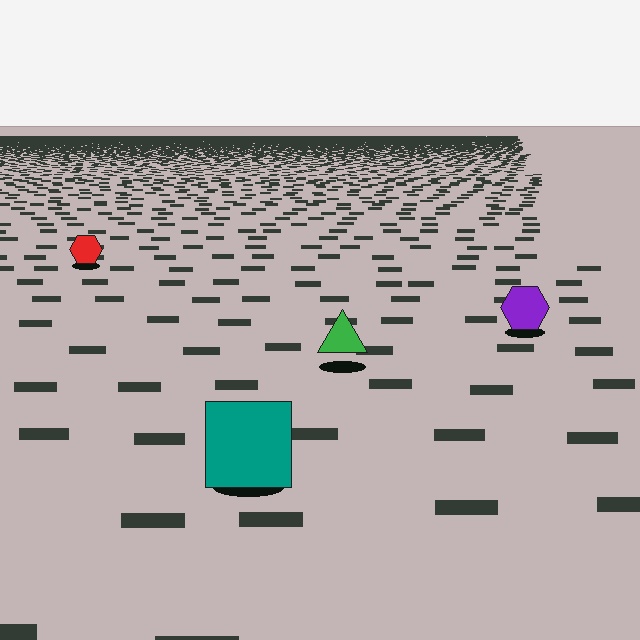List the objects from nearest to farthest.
From nearest to farthest: the teal square, the green triangle, the purple hexagon, the red hexagon.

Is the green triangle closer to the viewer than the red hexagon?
Yes. The green triangle is closer — you can tell from the texture gradient: the ground texture is coarser near it.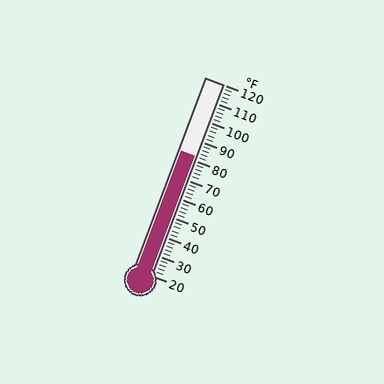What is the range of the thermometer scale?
The thermometer scale ranges from 20°F to 120°F.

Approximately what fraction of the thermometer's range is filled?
The thermometer is filled to approximately 60% of its range.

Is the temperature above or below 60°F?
The temperature is above 60°F.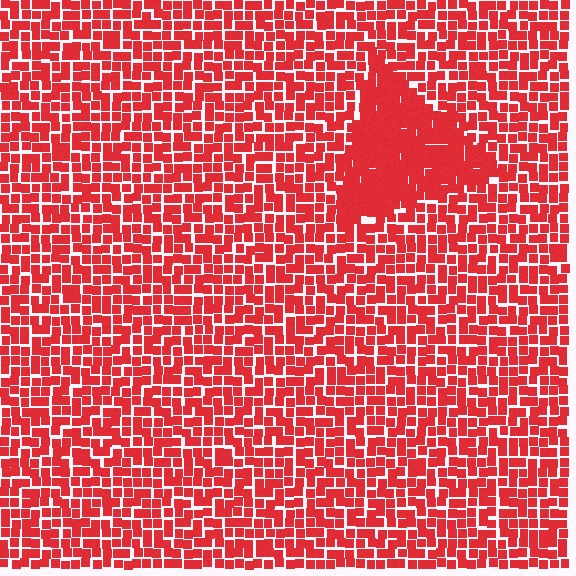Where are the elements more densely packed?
The elements are more densely packed inside the triangle boundary.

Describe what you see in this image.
The image contains small red elements arranged at two different densities. A triangle-shaped region is visible where the elements are more densely packed than the surrounding area.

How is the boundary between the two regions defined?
The boundary is defined by a change in element density (approximately 1.6x ratio). All elements are the same color, size, and shape.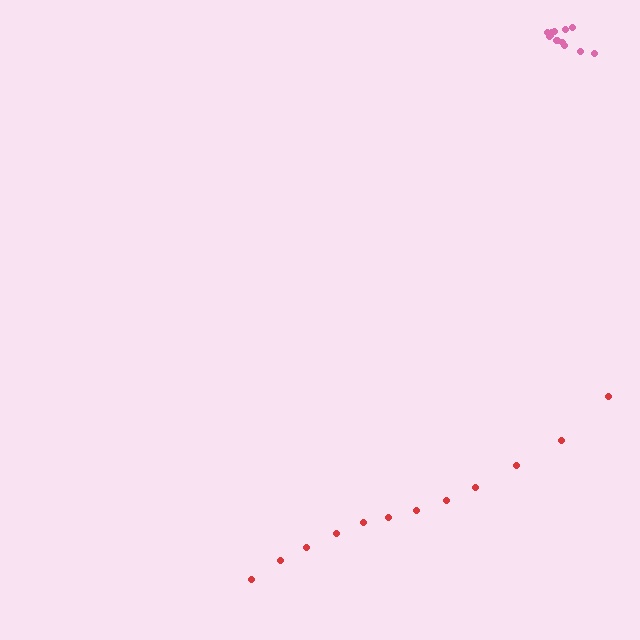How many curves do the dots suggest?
There are 2 distinct paths.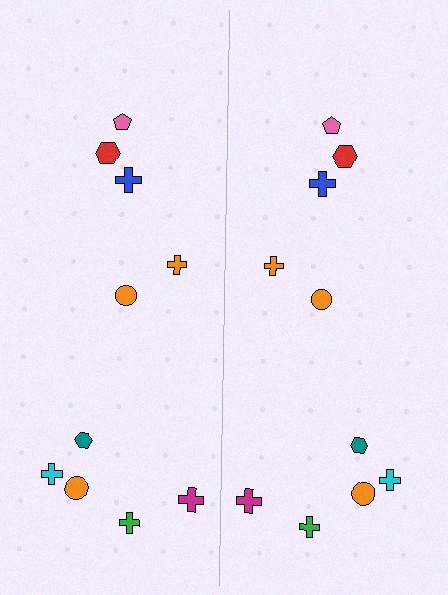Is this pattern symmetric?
Yes, this pattern has bilateral (reflection) symmetry.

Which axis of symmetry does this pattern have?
The pattern has a vertical axis of symmetry running through the center of the image.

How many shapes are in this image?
There are 20 shapes in this image.